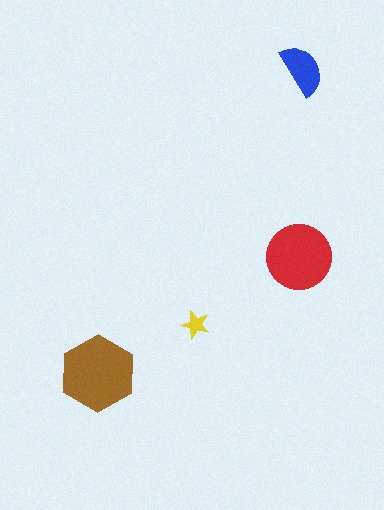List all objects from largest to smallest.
The brown hexagon, the red circle, the blue semicircle, the yellow star.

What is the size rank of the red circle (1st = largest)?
2nd.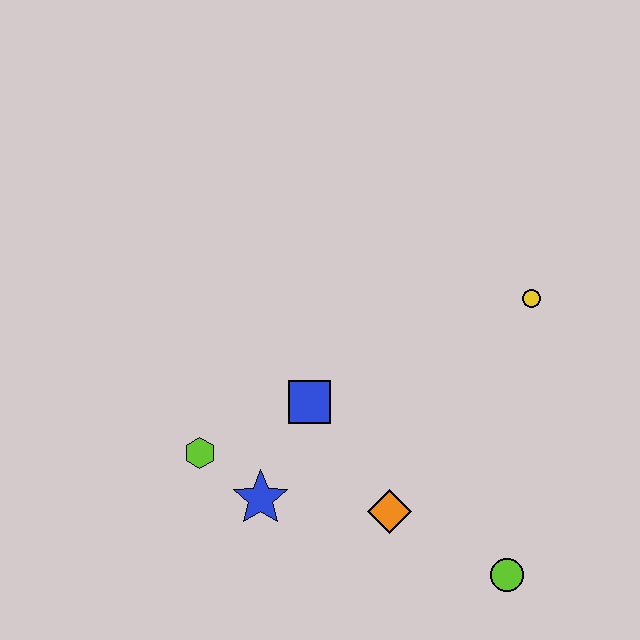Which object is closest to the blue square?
The blue star is closest to the blue square.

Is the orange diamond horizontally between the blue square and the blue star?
No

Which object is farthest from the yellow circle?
The lime hexagon is farthest from the yellow circle.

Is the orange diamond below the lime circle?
No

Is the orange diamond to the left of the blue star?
No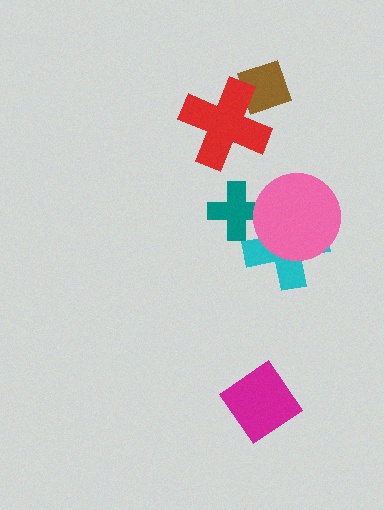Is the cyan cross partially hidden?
Yes, it is partially covered by another shape.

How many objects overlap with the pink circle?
2 objects overlap with the pink circle.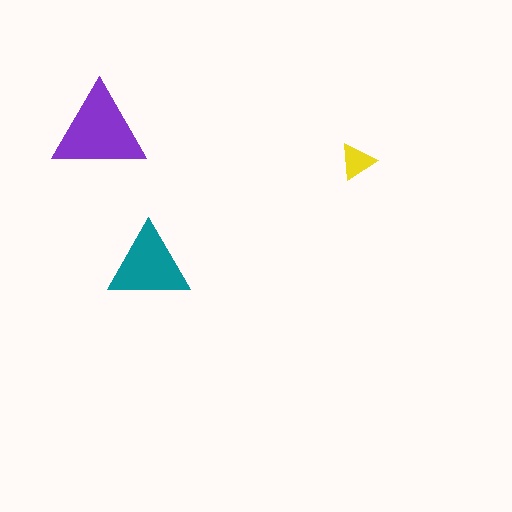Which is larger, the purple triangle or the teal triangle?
The purple one.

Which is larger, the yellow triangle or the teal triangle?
The teal one.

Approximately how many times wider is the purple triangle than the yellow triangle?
About 2.5 times wider.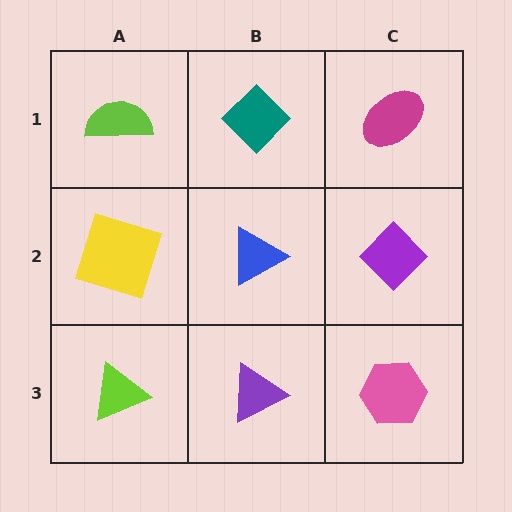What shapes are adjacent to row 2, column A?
A lime semicircle (row 1, column A), a lime triangle (row 3, column A), a blue triangle (row 2, column B).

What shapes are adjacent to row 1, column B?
A blue triangle (row 2, column B), a lime semicircle (row 1, column A), a magenta ellipse (row 1, column C).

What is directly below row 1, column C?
A purple diamond.